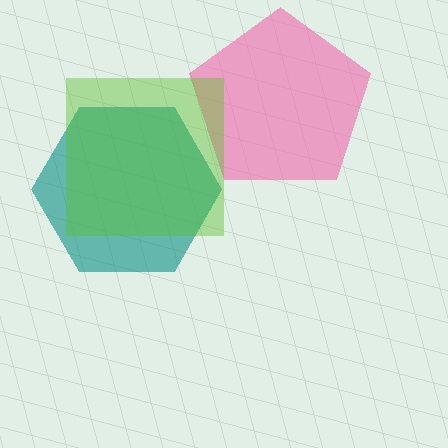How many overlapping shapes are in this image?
There are 3 overlapping shapes in the image.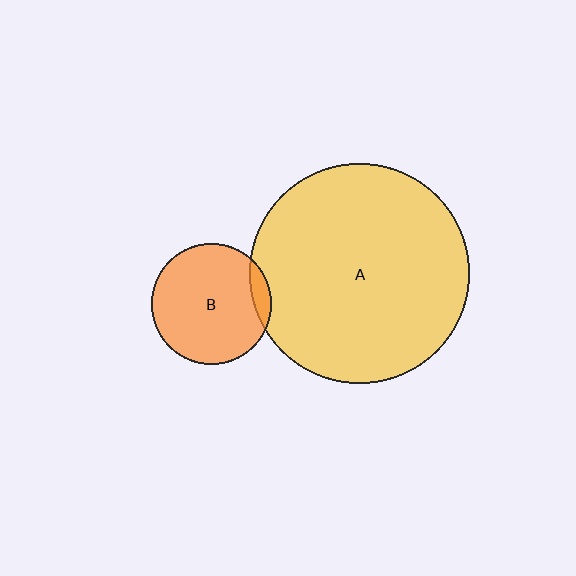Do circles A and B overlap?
Yes.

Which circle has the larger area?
Circle A (yellow).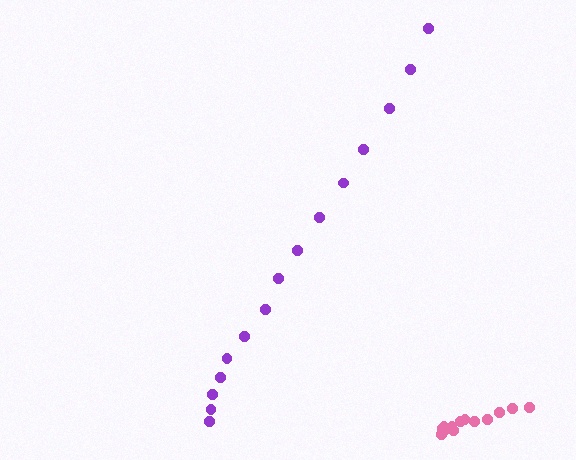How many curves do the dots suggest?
There are 2 distinct paths.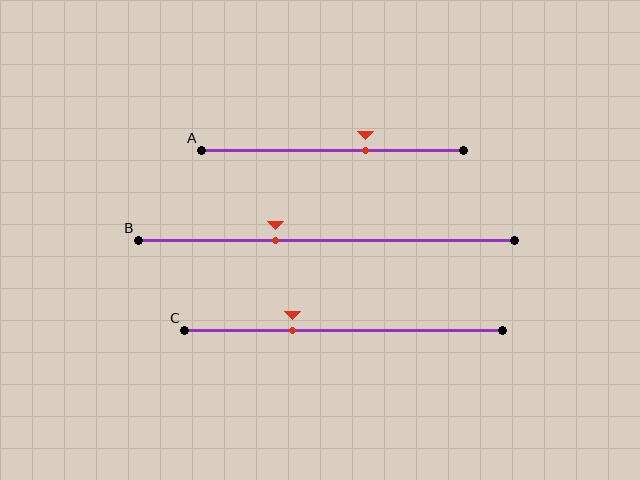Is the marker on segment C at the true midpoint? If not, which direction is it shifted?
No, the marker on segment C is shifted to the left by about 16% of the segment length.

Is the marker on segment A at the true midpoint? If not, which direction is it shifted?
No, the marker on segment A is shifted to the right by about 13% of the segment length.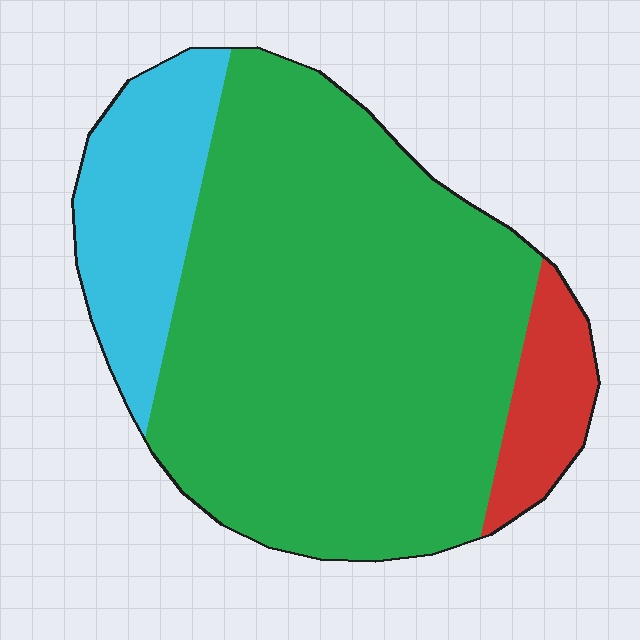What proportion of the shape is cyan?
Cyan covers about 20% of the shape.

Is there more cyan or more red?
Cyan.